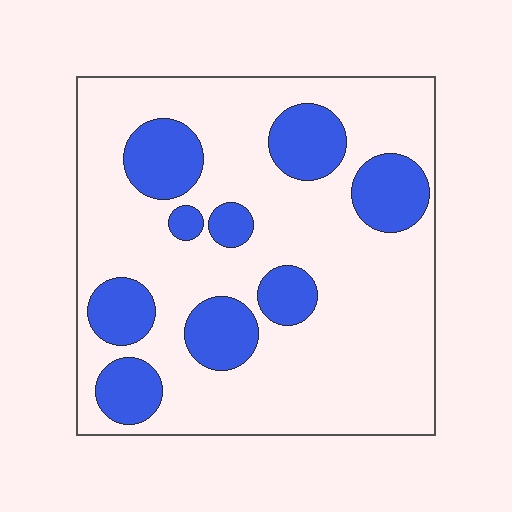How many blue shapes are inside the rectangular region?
9.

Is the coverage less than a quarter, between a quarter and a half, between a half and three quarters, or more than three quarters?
Less than a quarter.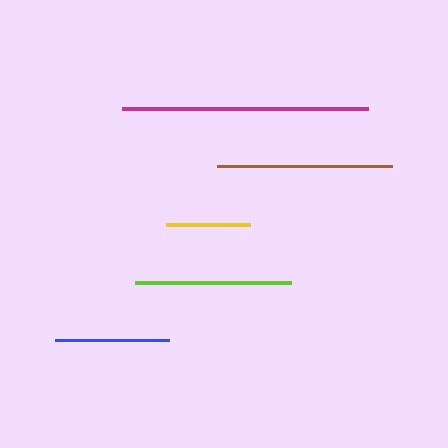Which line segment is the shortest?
The yellow line is the shortest at approximately 84 pixels.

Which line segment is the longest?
The magenta line is the longest at approximately 245 pixels.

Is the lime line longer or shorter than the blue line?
The lime line is longer than the blue line.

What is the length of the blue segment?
The blue segment is approximately 114 pixels long.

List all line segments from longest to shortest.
From longest to shortest: magenta, brown, lime, blue, yellow.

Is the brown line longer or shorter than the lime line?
The brown line is longer than the lime line.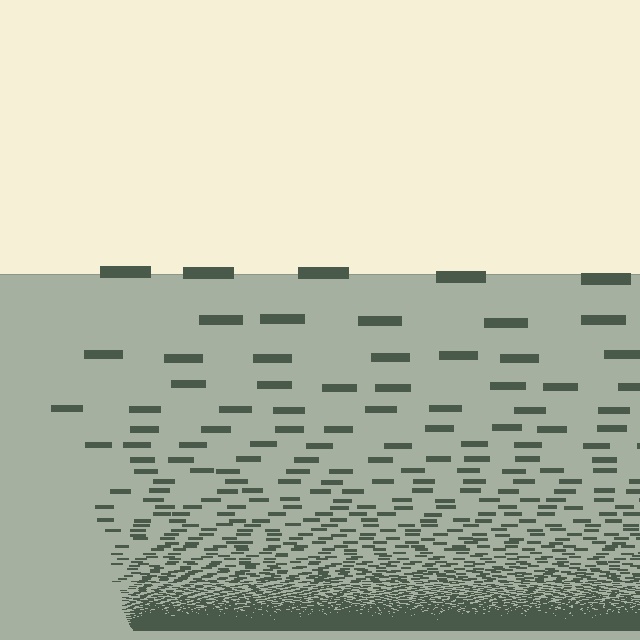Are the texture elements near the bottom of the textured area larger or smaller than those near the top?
Smaller. The gradient is inverted — elements near the bottom are smaller and denser.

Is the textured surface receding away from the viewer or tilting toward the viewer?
The surface appears to tilt toward the viewer. Texture elements get larger and sparser toward the top.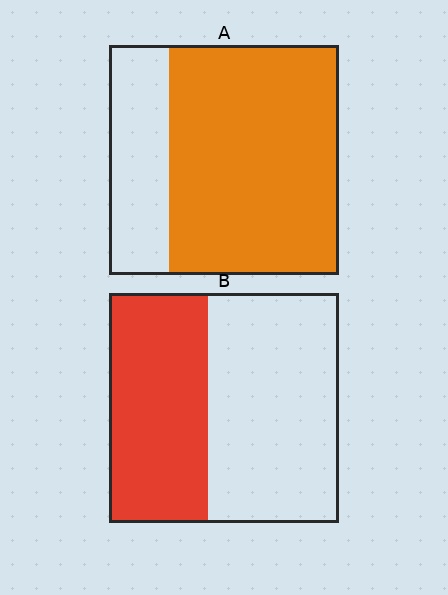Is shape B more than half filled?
No.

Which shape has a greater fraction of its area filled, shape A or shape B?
Shape A.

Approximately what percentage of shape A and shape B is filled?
A is approximately 75% and B is approximately 45%.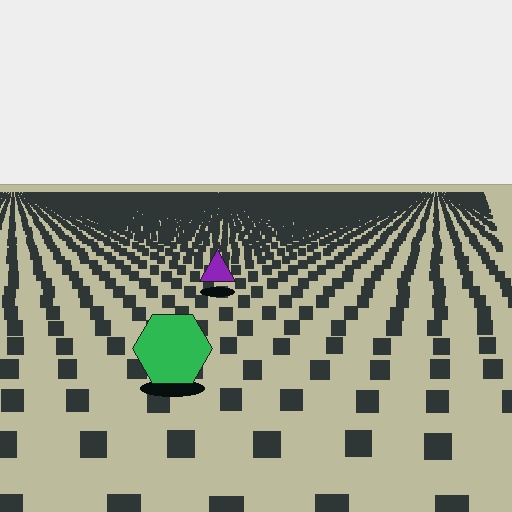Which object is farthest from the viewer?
The purple triangle is farthest from the viewer. It appears smaller and the ground texture around it is denser.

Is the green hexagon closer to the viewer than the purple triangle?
Yes. The green hexagon is closer — you can tell from the texture gradient: the ground texture is coarser near it.